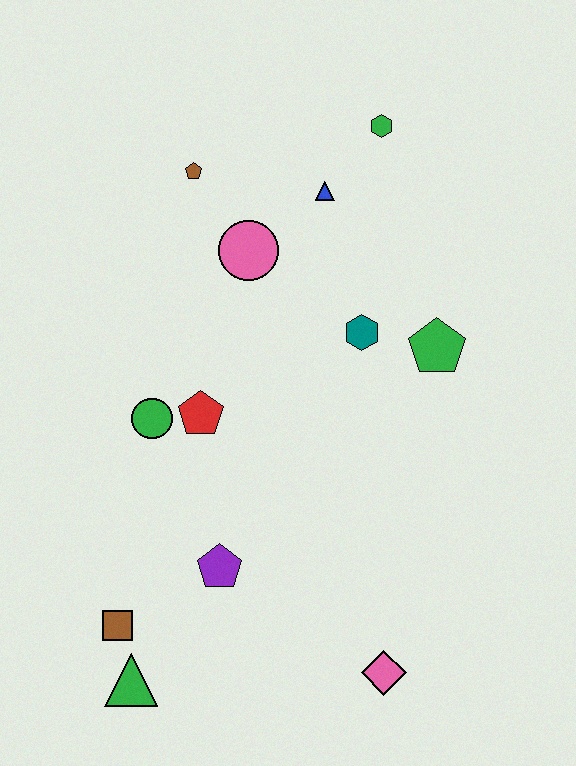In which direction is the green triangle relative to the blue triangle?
The green triangle is below the blue triangle.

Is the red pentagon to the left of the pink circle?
Yes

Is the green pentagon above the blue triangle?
No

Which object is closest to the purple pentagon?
The brown square is closest to the purple pentagon.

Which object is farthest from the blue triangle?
The green triangle is farthest from the blue triangle.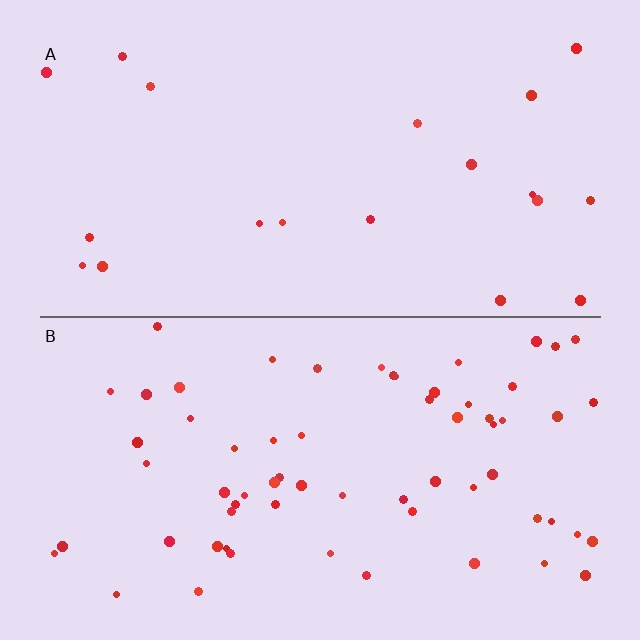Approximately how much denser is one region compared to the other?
Approximately 3.3× — region B over region A.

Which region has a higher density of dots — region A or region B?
B (the bottom).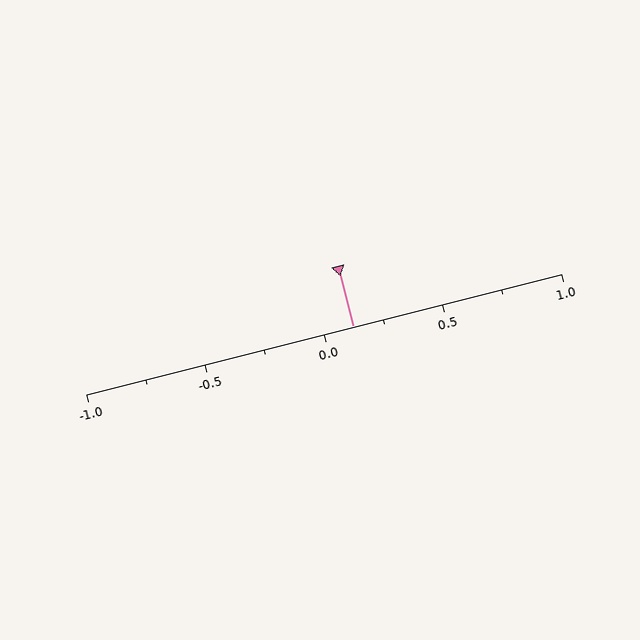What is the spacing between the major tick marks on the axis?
The major ticks are spaced 0.5 apart.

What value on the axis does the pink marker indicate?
The marker indicates approximately 0.12.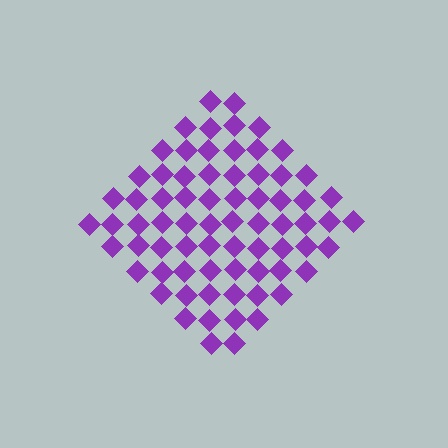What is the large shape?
The large shape is a diamond.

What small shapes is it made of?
It is made of small diamonds.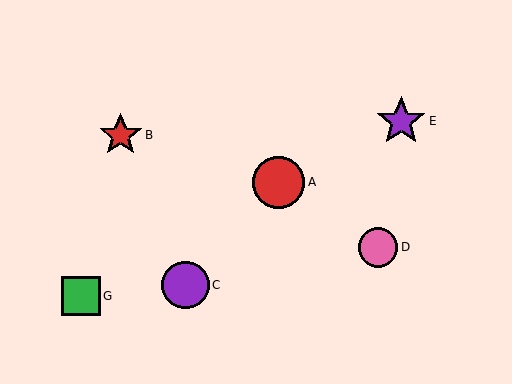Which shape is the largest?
The red circle (labeled A) is the largest.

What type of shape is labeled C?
Shape C is a purple circle.